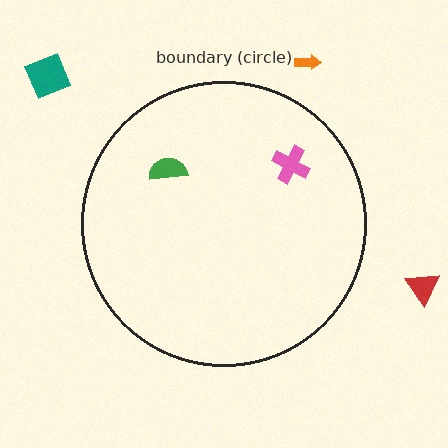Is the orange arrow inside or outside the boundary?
Outside.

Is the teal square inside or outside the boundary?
Outside.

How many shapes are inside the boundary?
2 inside, 3 outside.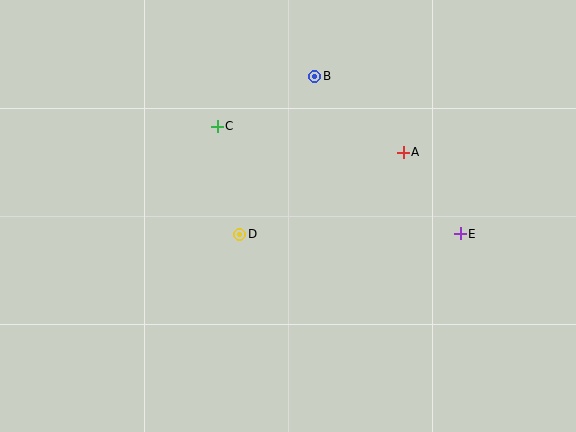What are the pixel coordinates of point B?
Point B is at (315, 76).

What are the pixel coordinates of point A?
Point A is at (403, 152).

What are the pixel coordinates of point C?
Point C is at (217, 126).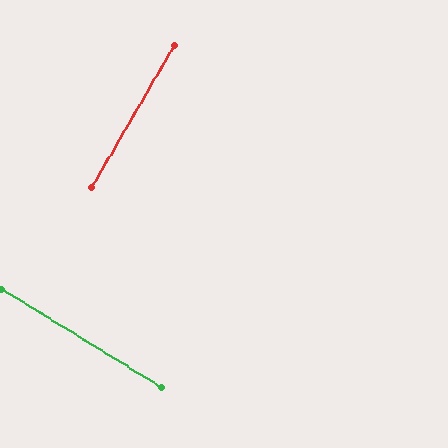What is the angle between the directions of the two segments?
Approximately 88 degrees.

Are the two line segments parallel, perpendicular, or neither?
Perpendicular — they meet at approximately 88°.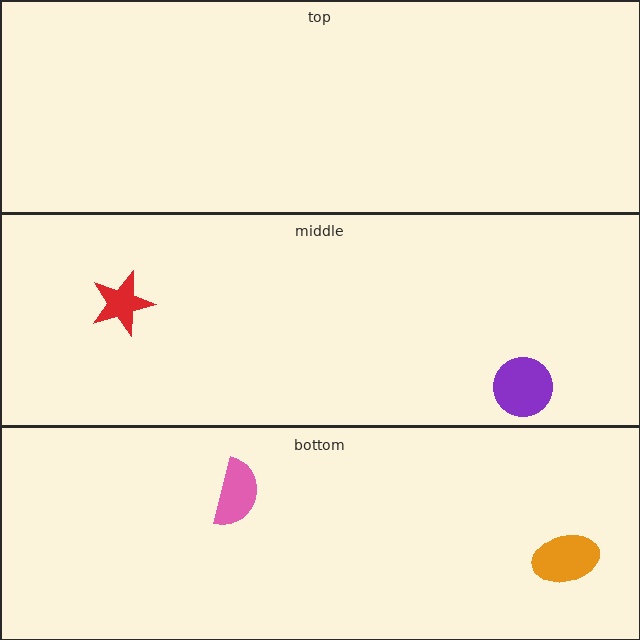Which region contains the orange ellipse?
The bottom region.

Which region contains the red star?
The middle region.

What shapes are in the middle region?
The red star, the purple circle.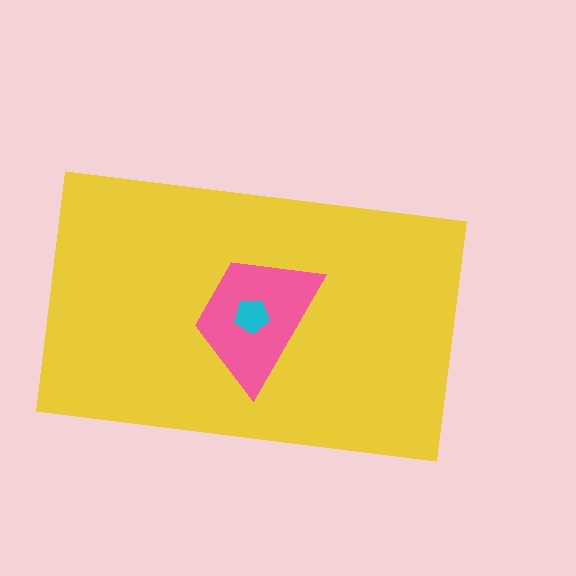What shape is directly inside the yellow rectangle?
The pink trapezoid.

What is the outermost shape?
The yellow rectangle.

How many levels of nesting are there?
3.